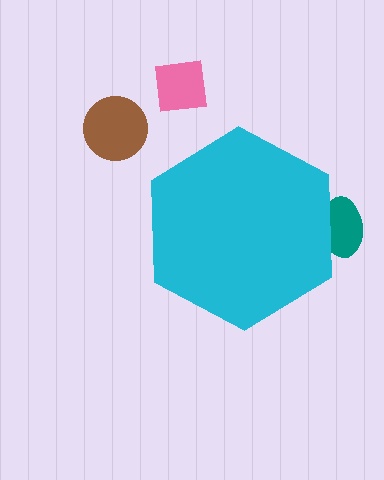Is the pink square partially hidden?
No, the pink square is fully visible.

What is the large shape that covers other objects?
A cyan hexagon.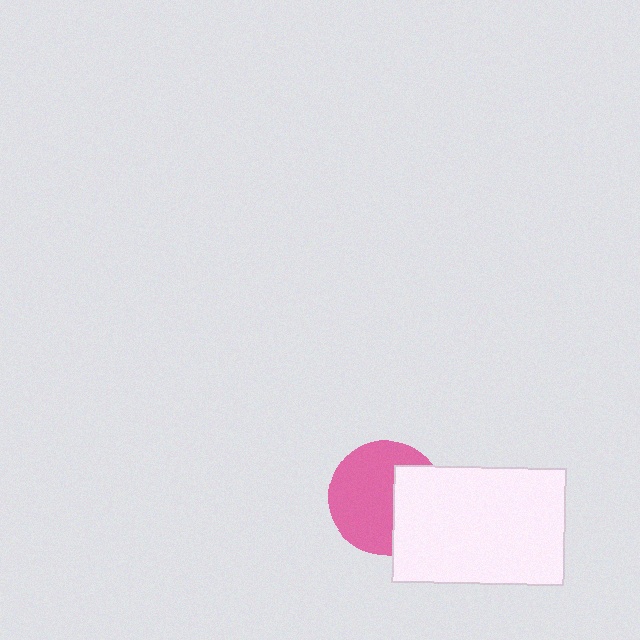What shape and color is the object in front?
The object in front is a white rectangle.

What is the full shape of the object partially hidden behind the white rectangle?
The partially hidden object is a pink circle.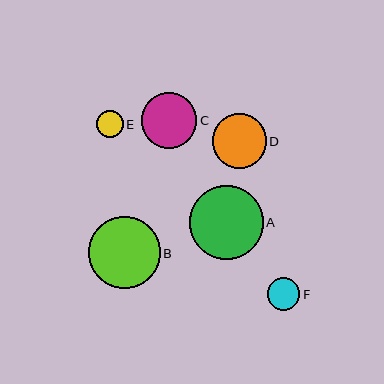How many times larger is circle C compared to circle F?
Circle C is approximately 1.7 times the size of circle F.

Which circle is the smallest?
Circle E is the smallest with a size of approximately 26 pixels.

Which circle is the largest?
Circle A is the largest with a size of approximately 74 pixels.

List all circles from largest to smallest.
From largest to smallest: A, B, C, D, F, E.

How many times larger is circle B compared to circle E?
Circle B is approximately 2.7 times the size of circle E.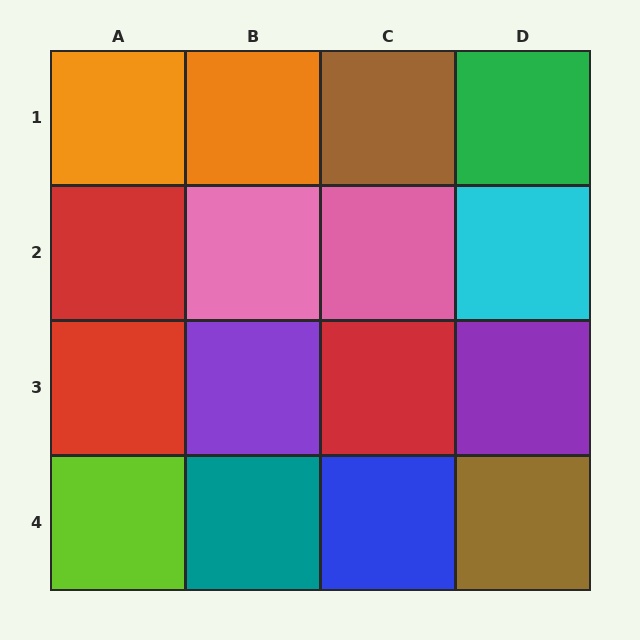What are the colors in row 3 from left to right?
Red, purple, red, purple.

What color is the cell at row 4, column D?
Brown.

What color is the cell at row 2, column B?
Pink.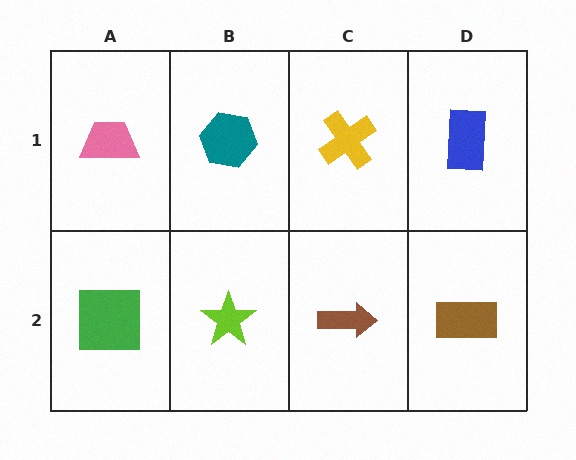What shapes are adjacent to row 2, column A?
A pink trapezoid (row 1, column A), a lime star (row 2, column B).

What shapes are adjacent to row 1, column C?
A brown arrow (row 2, column C), a teal hexagon (row 1, column B), a blue rectangle (row 1, column D).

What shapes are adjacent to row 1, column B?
A lime star (row 2, column B), a pink trapezoid (row 1, column A), a yellow cross (row 1, column C).